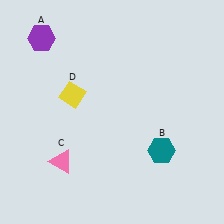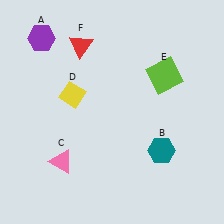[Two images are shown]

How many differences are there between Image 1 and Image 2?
There are 2 differences between the two images.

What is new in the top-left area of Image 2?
A red triangle (F) was added in the top-left area of Image 2.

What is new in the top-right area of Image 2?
A lime square (E) was added in the top-right area of Image 2.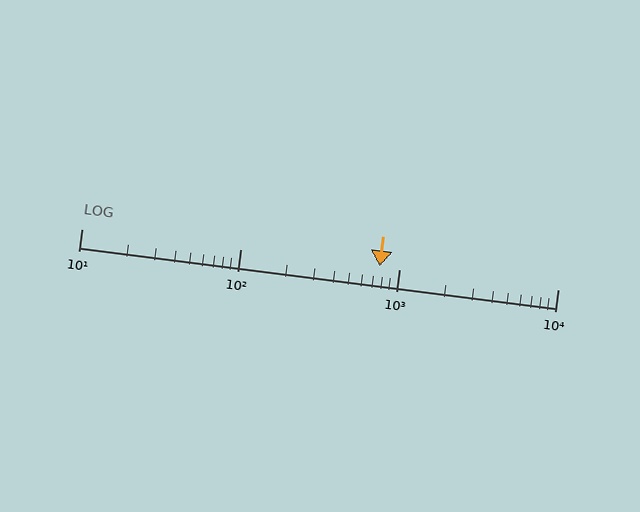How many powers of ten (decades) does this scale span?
The scale spans 3 decades, from 10 to 10000.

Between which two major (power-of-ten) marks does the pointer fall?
The pointer is between 100 and 1000.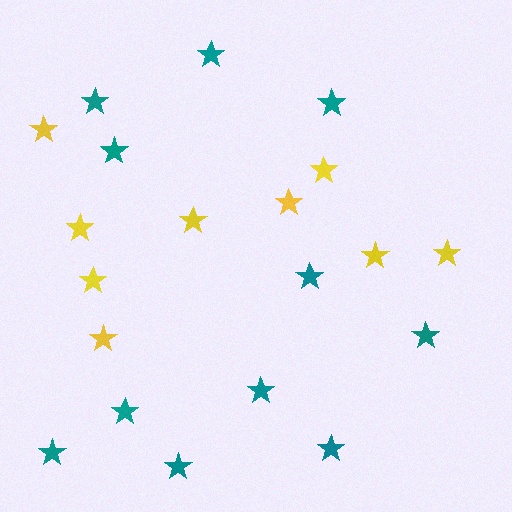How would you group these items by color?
There are 2 groups: one group of yellow stars (9) and one group of teal stars (11).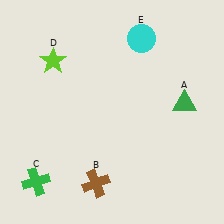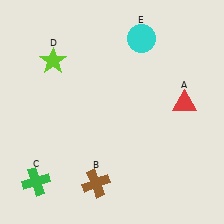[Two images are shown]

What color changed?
The triangle (A) changed from green in Image 1 to red in Image 2.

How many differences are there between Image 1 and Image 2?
There is 1 difference between the two images.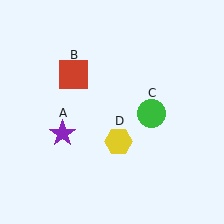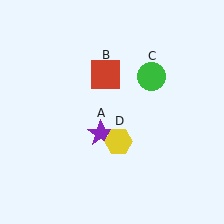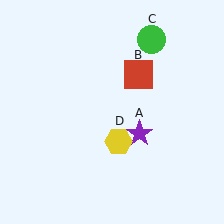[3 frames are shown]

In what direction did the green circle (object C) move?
The green circle (object C) moved up.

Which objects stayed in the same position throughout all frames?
Yellow hexagon (object D) remained stationary.